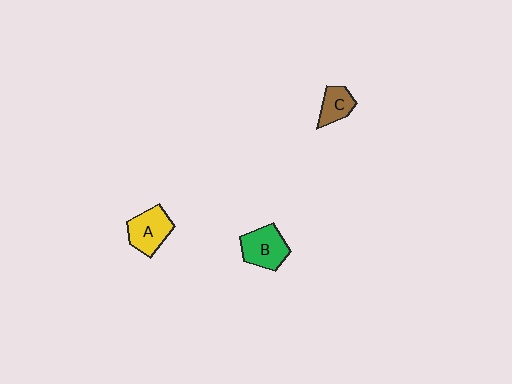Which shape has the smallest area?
Shape C (brown).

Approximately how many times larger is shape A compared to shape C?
Approximately 1.4 times.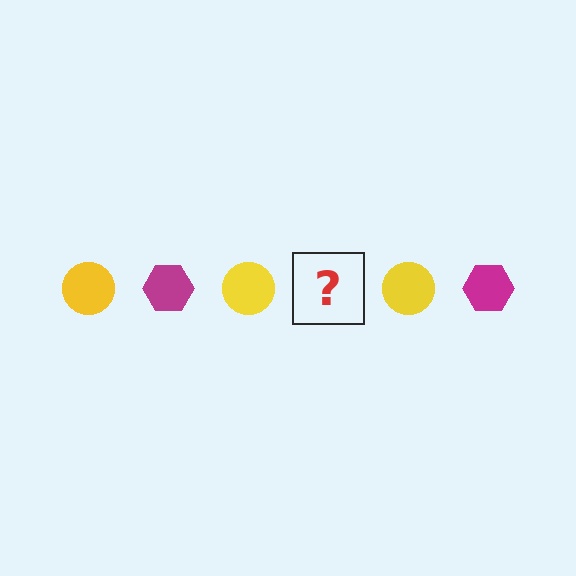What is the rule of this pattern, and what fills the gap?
The rule is that the pattern alternates between yellow circle and magenta hexagon. The gap should be filled with a magenta hexagon.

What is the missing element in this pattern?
The missing element is a magenta hexagon.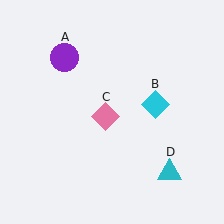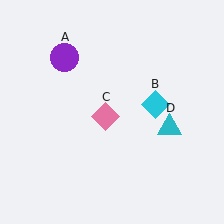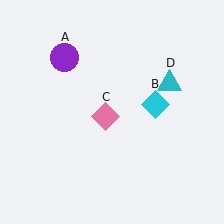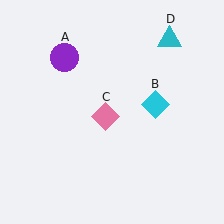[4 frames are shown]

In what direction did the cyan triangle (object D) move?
The cyan triangle (object D) moved up.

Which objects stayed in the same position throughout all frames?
Purple circle (object A) and cyan diamond (object B) and pink diamond (object C) remained stationary.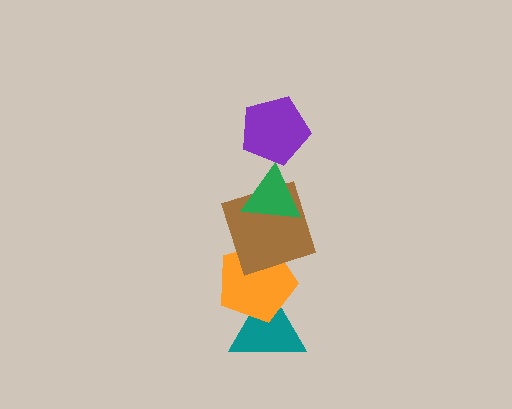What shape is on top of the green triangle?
The purple pentagon is on top of the green triangle.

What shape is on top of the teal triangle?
The orange pentagon is on top of the teal triangle.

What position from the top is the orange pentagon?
The orange pentagon is 4th from the top.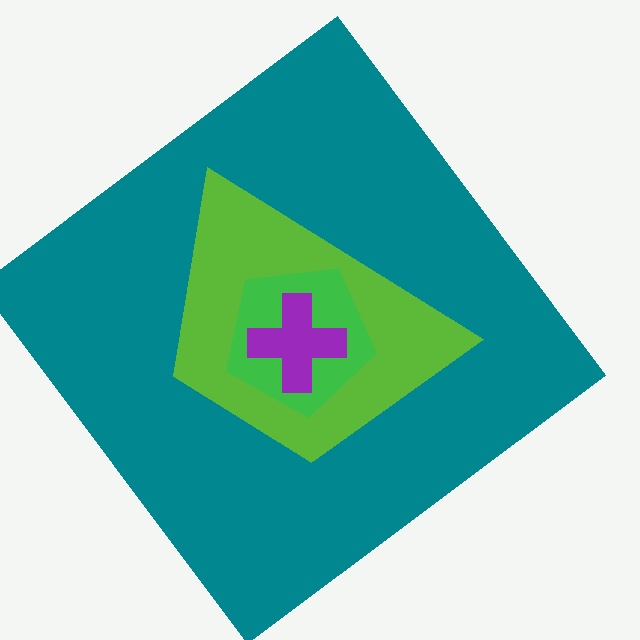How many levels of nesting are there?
4.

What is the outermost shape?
The teal diamond.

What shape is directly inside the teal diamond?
The lime trapezoid.